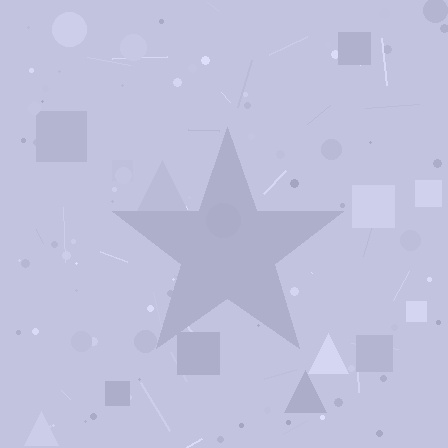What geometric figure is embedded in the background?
A star is embedded in the background.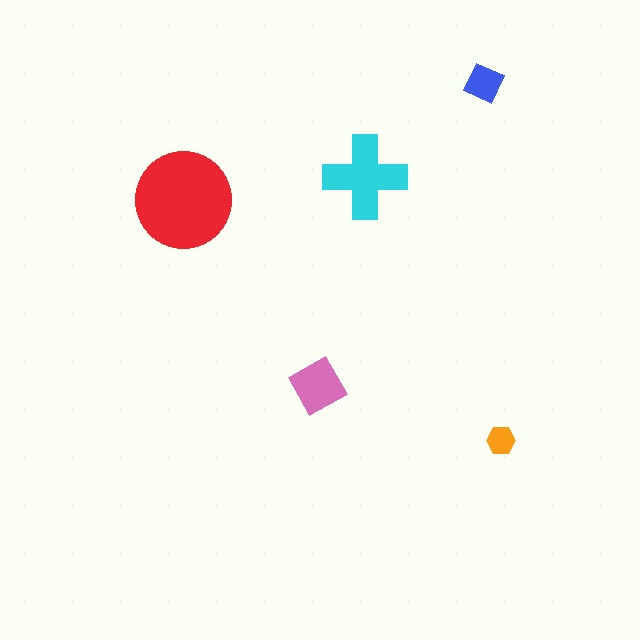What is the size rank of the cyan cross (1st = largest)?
2nd.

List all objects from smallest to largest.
The orange hexagon, the blue square, the pink diamond, the cyan cross, the red circle.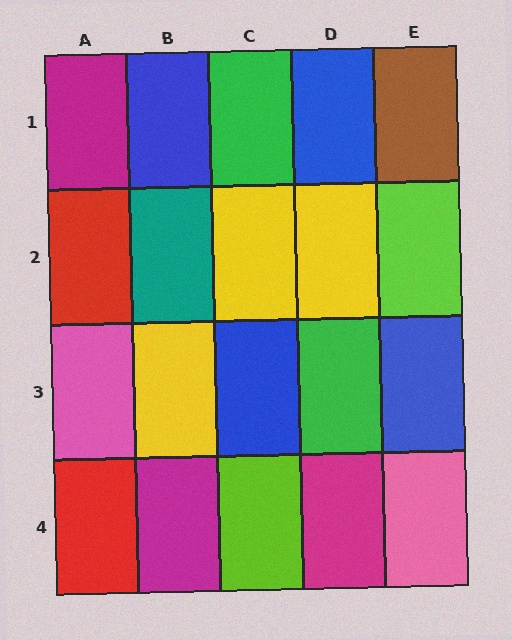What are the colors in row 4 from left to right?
Red, magenta, lime, magenta, pink.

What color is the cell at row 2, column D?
Yellow.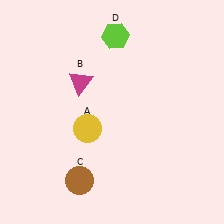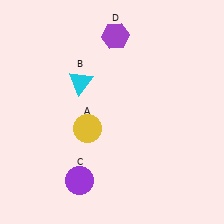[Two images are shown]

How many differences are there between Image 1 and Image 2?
There are 3 differences between the two images.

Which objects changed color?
B changed from magenta to cyan. C changed from brown to purple. D changed from lime to purple.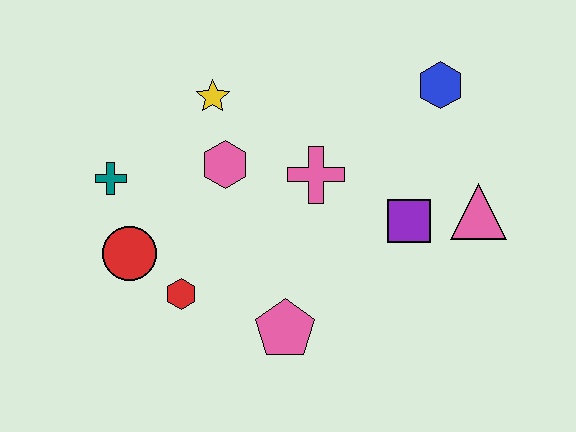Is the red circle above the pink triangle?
No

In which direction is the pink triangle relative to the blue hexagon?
The pink triangle is below the blue hexagon.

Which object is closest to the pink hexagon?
The yellow star is closest to the pink hexagon.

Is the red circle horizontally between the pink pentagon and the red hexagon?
No